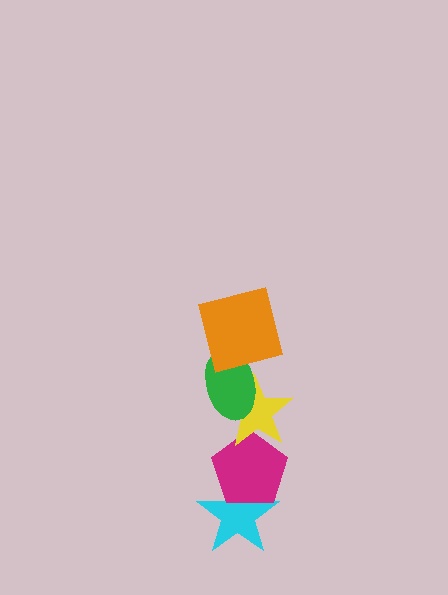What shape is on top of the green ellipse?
The orange square is on top of the green ellipse.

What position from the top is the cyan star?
The cyan star is 5th from the top.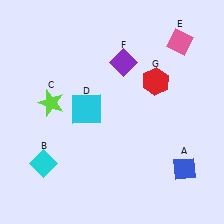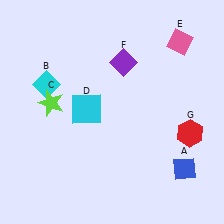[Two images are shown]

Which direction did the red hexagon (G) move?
The red hexagon (G) moved down.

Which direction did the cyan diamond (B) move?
The cyan diamond (B) moved up.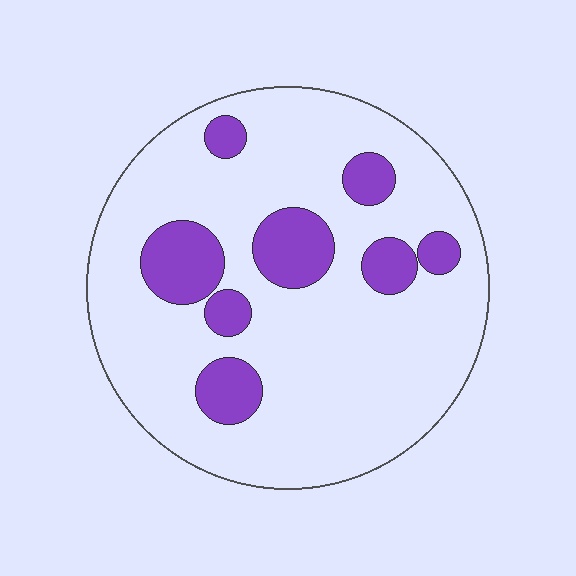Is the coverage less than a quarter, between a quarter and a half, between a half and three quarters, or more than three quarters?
Less than a quarter.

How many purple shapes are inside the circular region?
8.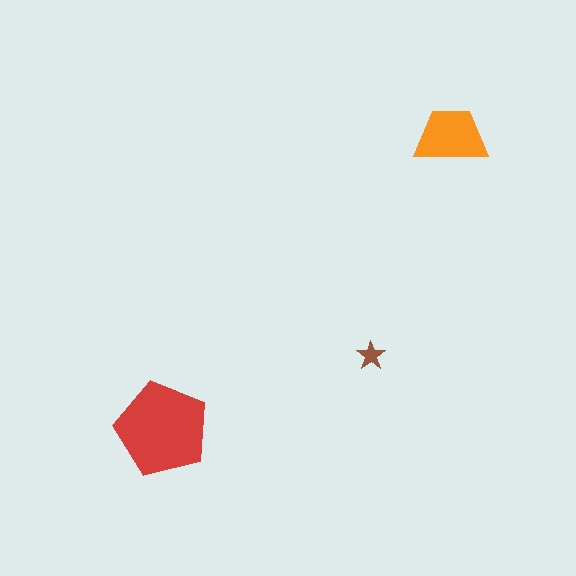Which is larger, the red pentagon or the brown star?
The red pentagon.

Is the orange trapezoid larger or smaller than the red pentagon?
Smaller.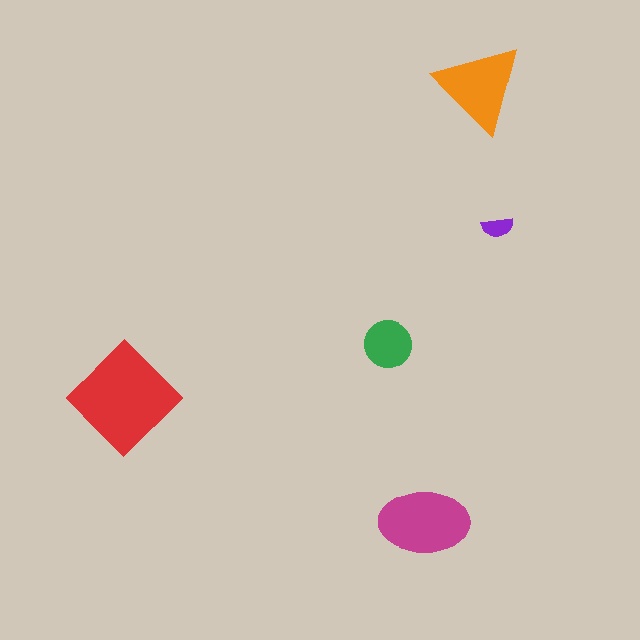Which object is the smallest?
The purple semicircle.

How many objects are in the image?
There are 5 objects in the image.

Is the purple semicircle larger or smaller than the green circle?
Smaller.